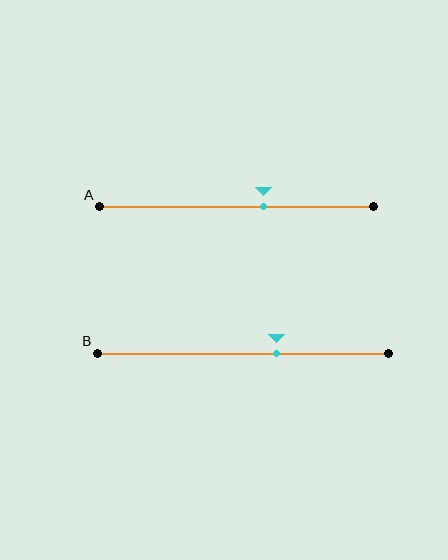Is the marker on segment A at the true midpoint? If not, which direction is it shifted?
No, the marker on segment A is shifted to the right by about 10% of the segment length.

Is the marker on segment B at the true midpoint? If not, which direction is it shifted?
No, the marker on segment B is shifted to the right by about 12% of the segment length.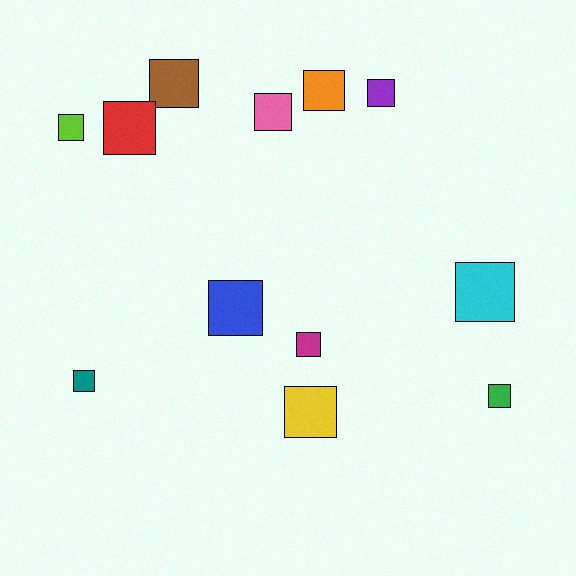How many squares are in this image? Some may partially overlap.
There are 12 squares.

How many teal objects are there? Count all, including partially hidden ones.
There is 1 teal object.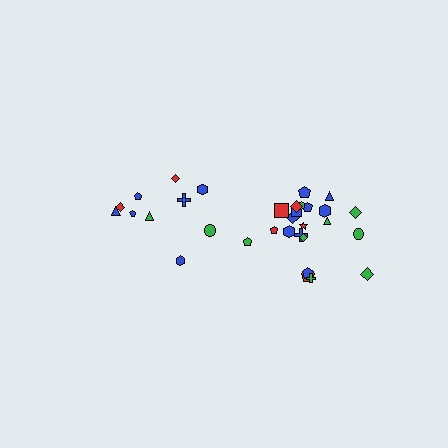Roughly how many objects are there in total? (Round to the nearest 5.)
Roughly 30 objects in total.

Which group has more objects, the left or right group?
The right group.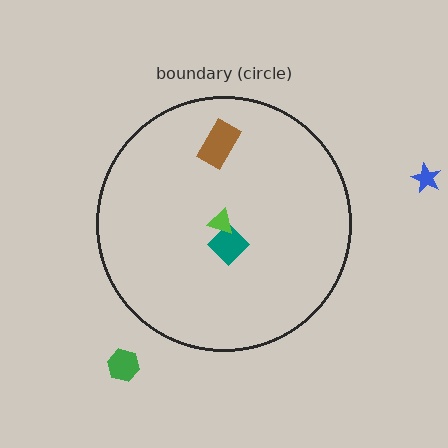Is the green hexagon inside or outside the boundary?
Outside.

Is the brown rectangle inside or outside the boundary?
Inside.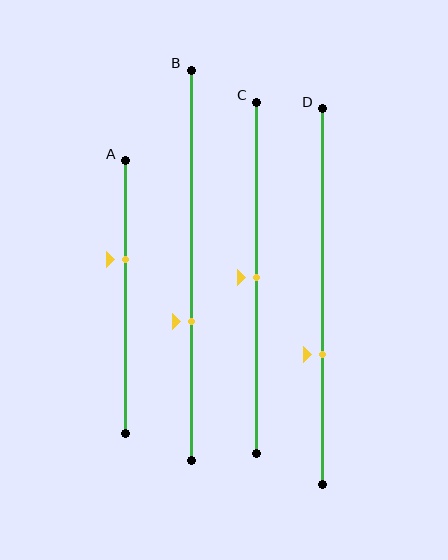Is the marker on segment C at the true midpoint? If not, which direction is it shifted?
Yes, the marker on segment C is at the true midpoint.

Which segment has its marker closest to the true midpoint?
Segment C has its marker closest to the true midpoint.